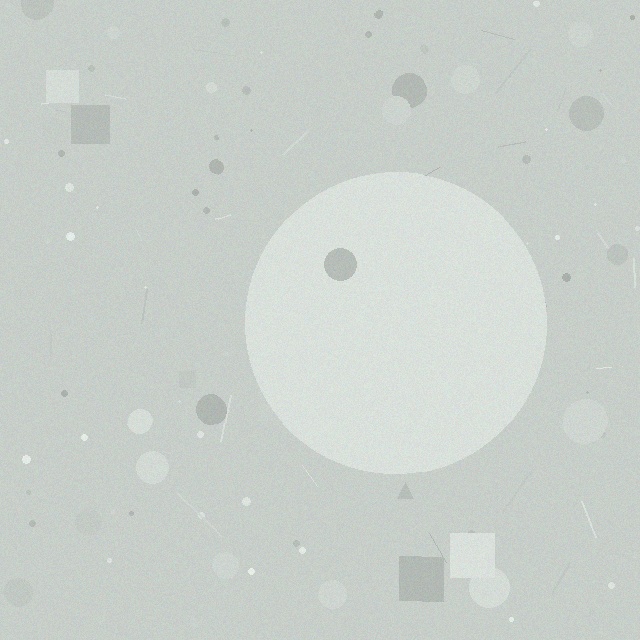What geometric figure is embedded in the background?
A circle is embedded in the background.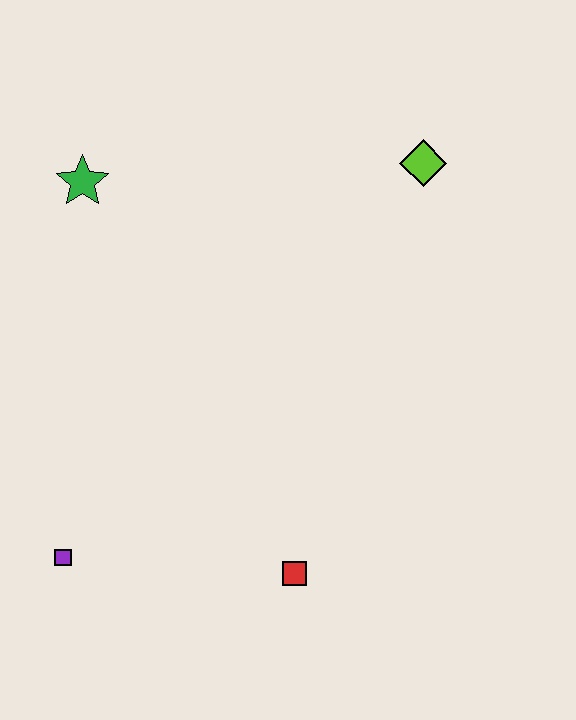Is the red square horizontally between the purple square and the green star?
No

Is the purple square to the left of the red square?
Yes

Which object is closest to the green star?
The lime diamond is closest to the green star.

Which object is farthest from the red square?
The green star is farthest from the red square.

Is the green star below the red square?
No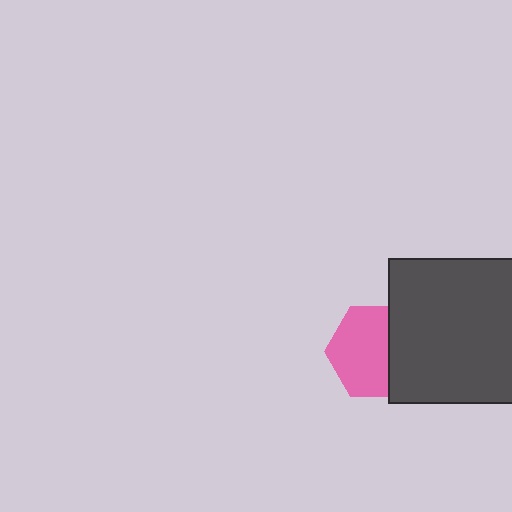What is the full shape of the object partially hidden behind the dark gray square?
The partially hidden object is a pink hexagon.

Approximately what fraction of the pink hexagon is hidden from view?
Roughly 36% of the pink hexagon is hidden behind the dark gray square.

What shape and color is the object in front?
The object in front is a dark gray square.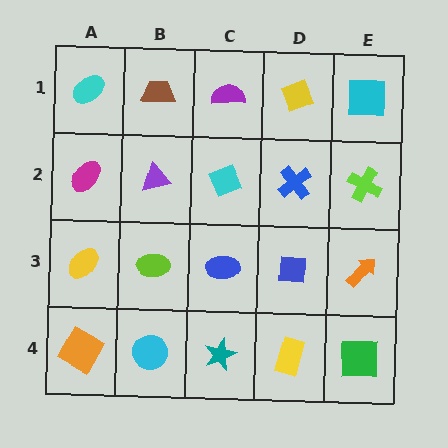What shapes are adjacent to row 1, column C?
A cyan diamond (row 2, column C), a brown trapezoid (row 1, column B), a yellow diamond (row 1, column D).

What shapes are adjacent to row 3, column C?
A cyan diamond (row 2, column C), a teal star (row 4, column C), a lime ellipse (row 3, column B), a blue square (row 3, column D).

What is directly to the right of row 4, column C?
A yellow rectangle.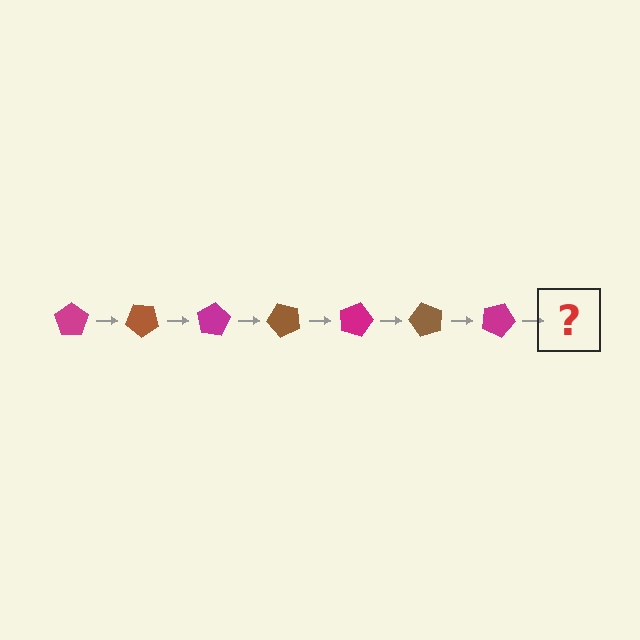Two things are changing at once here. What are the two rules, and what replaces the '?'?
The two rules are that it rotates 40 degrees each step and the color cycles through magenta and brown. The '?' should be a brown pentagon, rotated 280 degrees from the start.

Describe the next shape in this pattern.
It should be a brown pentagon, rotated 280 degrees from the start.